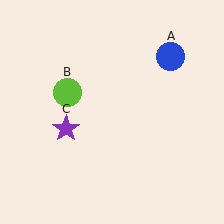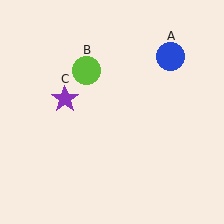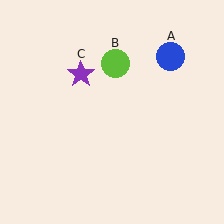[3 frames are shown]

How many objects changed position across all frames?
2 objects changed position: lime circle (object B), purple star (object C).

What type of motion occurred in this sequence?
The lime circle (object B), purple star (object C) rotated clockwise around the center of the scene.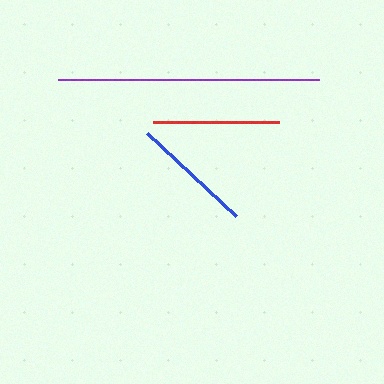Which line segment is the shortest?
The blue line is the shortest at approximately 122 pixels.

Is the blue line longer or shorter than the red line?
The red line is longer than the blue line.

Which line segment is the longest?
The purple line is the longest at approximately 261 pixels.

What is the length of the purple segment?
The purple segment is approximately 261 pixels long.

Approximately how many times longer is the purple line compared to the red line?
The purple line is approximately 2.1 times the length of the red line.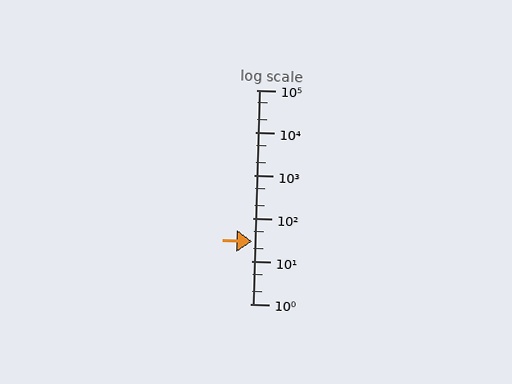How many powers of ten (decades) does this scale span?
The scale spans 5 decades, from 1 to 100000.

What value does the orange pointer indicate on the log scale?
The pointer indicates approximately 29.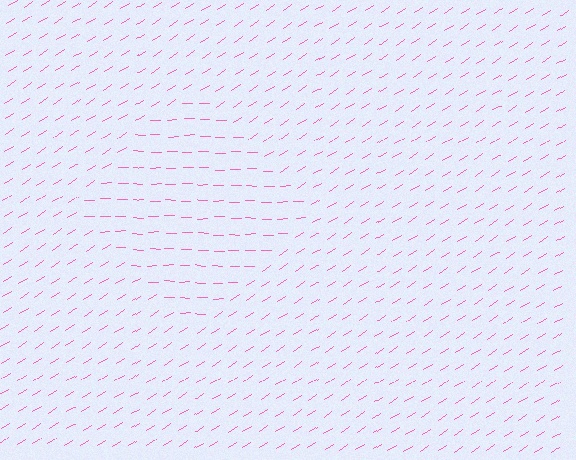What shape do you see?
I see a diamond.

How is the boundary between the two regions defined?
The boundary is defined purely by a change in line orientation (approximately 32 degrees difference). All lines are the same color and thickness.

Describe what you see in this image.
The image is filled with small pink line segments. A diamond region in the image has lines oriented differently from the surrounding lines, creating a visible texture boundary.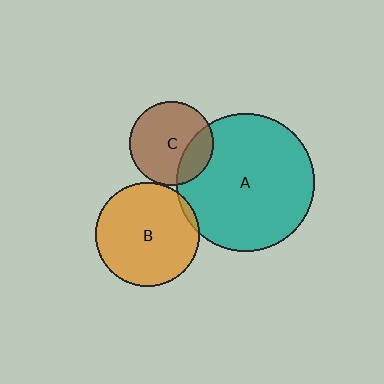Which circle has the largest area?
Circle A (teal).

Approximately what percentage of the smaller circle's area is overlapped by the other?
Approximately 5%.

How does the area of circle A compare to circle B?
Approximately 1.8 times.